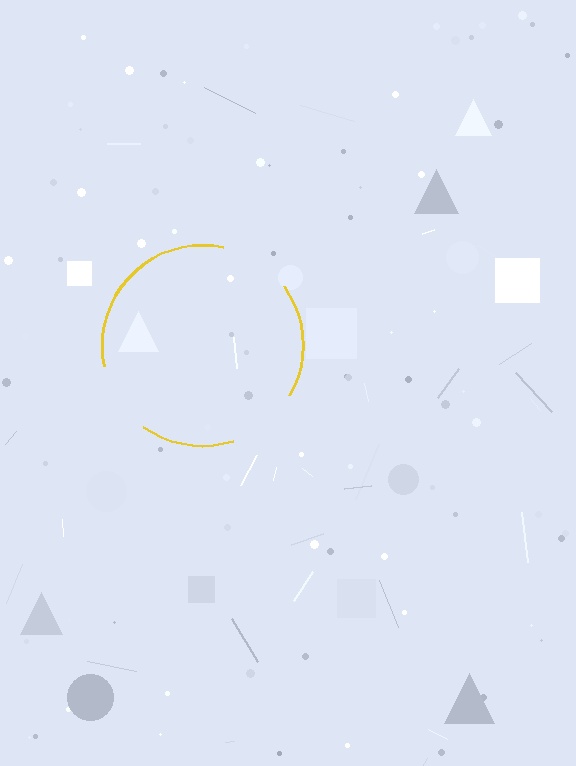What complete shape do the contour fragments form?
The contour fragments form a circle.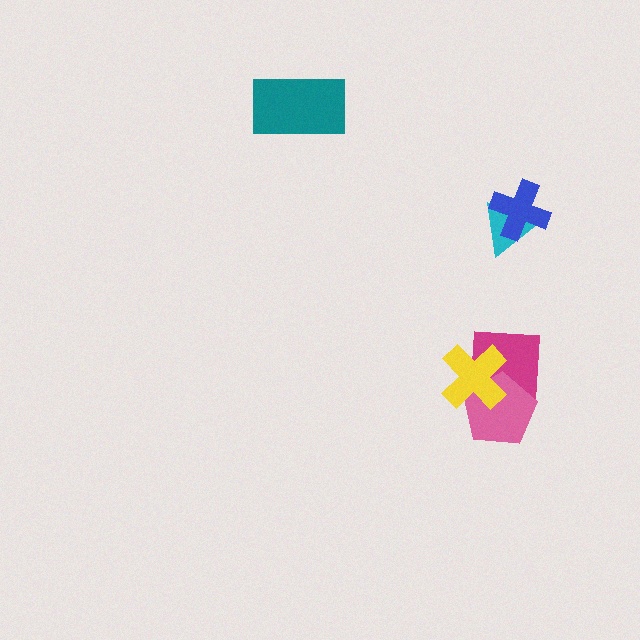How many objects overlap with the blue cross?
1 object overlaps with the blue cross.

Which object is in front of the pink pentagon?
The yellow cross is in front of the pink pentagon.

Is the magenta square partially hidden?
Yes, it is partially covered by another shape.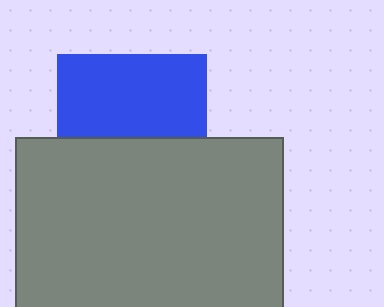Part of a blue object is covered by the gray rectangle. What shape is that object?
It is a square.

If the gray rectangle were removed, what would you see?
You would see the complete blue square.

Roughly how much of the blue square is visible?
About half of it is visible (roughly 55%).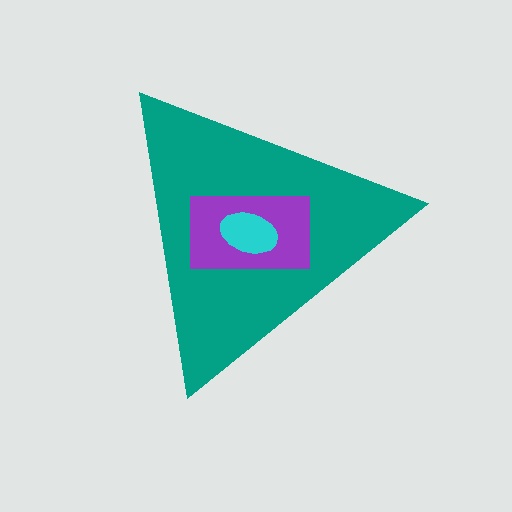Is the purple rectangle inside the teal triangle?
Yes.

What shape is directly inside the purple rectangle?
The cyan ellipse.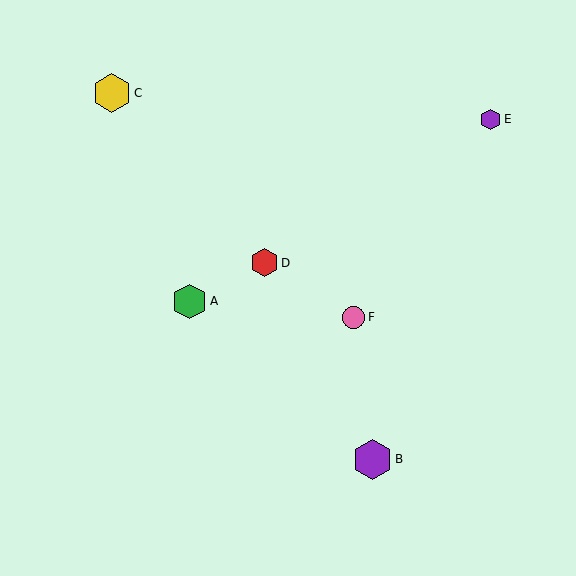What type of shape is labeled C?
Shape C is a yellow hexagon.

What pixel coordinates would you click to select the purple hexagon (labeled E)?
Click at (490, 119) to select the purple hexagon E.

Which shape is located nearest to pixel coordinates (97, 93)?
The yellow hexagon (labeled C) at (112, 93) is nearest to that location.